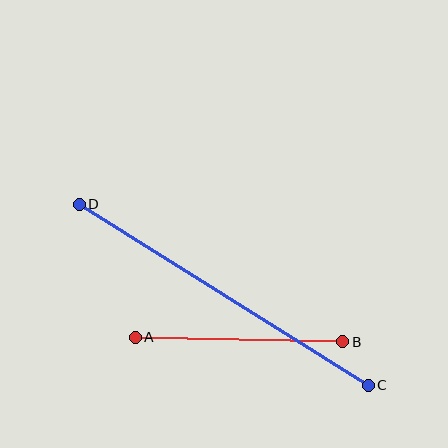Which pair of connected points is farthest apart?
Points C and D are farthest apart.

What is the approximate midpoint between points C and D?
The midpoint is at approximately (224, 295) pixels.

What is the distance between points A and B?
The distance is approximately 208 pixels.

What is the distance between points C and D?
The distance is approximately 341 pixels.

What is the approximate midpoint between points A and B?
The midpoint is at approximately (239, 339) pixels.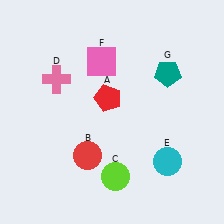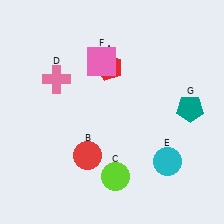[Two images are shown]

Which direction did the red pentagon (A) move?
The red pentagon (A) moved up.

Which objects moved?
The objects that moved are: the red pentagon (A), the teal pentagon (G).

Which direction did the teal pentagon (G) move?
The teal pentagon (G) moved down.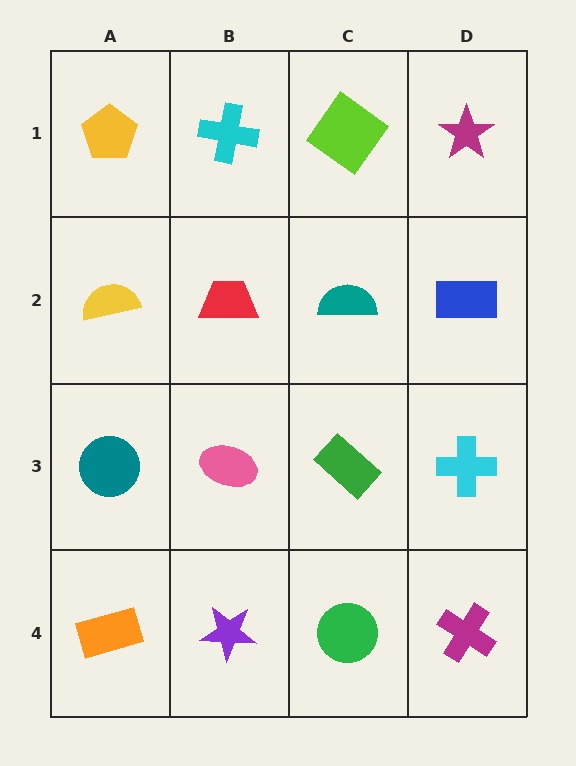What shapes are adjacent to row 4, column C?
A green rectangle (row 3, column C), a purple star (row 4, column B), a magenta cross (row 4, column D).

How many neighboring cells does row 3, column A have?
3.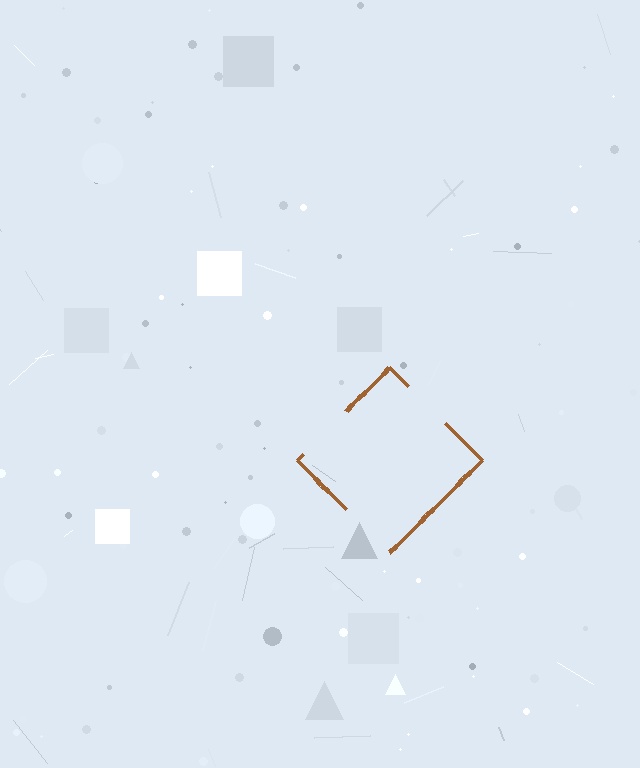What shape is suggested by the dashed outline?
The dashed outline suggests a diamond.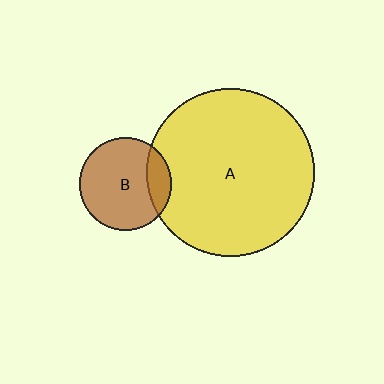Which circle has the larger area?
Circle A (yellow).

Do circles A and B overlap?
Yes.